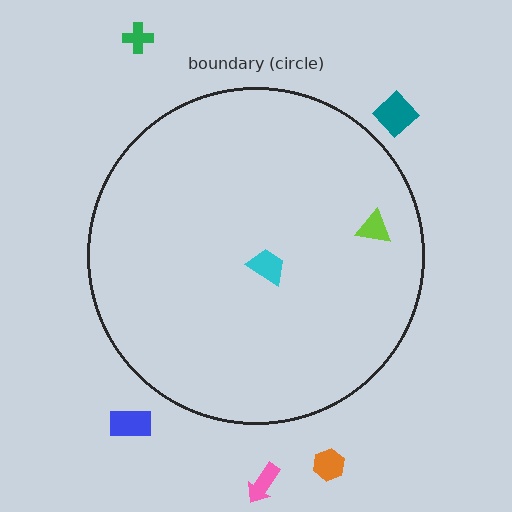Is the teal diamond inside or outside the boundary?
Outside.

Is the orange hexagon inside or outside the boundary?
Outside.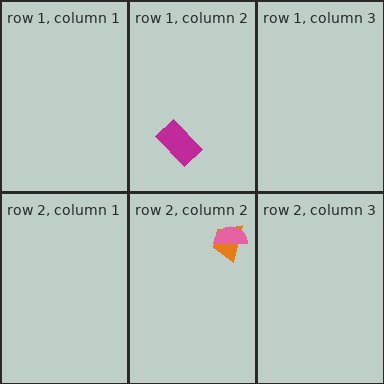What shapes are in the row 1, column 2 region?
The magenta rectangle.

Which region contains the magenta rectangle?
The row 1, column 2 region.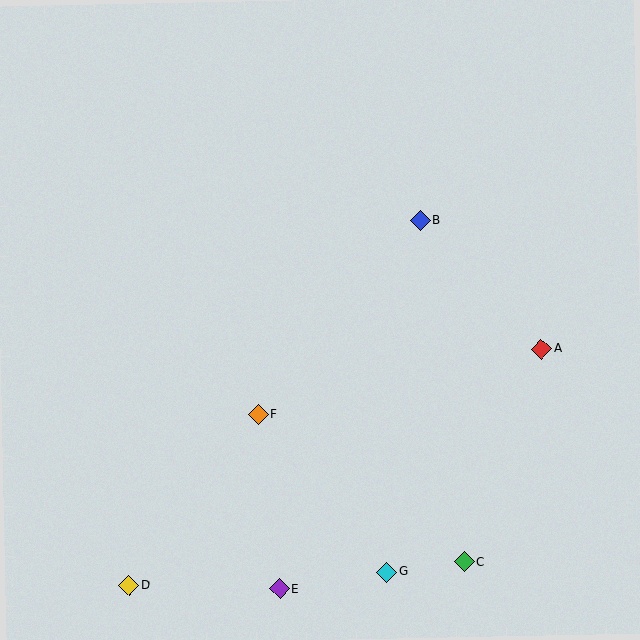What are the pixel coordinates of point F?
Point F is at (258, 415).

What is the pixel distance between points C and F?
The distance between C and F is 253 pixels.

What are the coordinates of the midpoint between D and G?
The midpoint between D and G is at (258, 578).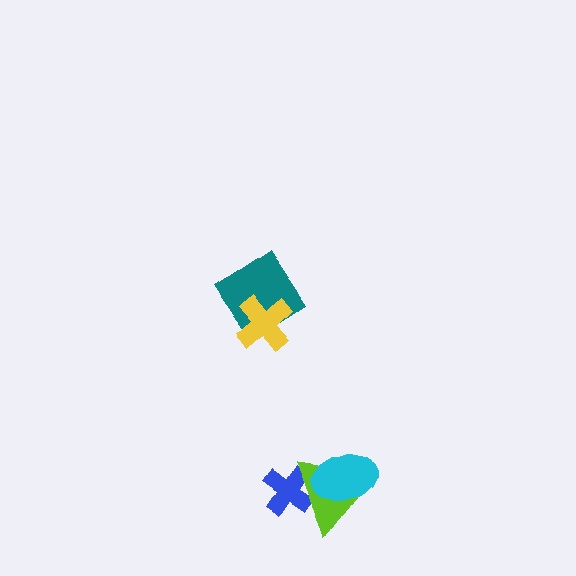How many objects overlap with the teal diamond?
1 object overlaps with the teal diamond.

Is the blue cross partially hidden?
Yes, it is partially covered by another shape.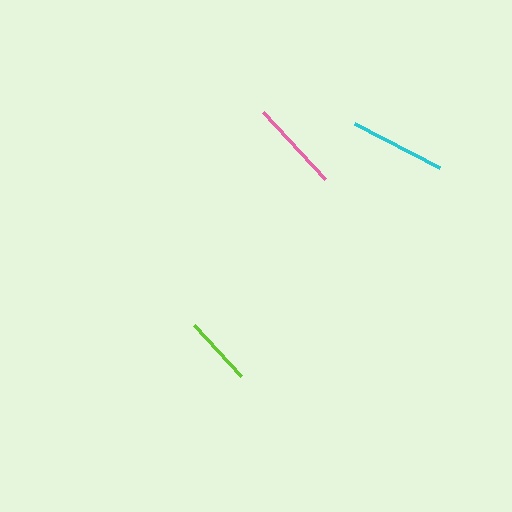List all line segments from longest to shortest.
From longest to shortest: cyan, pink, lime.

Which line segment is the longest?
The cyan line is the longest at approximately 96 pixels.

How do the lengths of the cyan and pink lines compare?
The cyan and pink lines are approximately the same length.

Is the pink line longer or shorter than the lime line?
The pink line is longer than the lime line.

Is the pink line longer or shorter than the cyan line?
The cyan line is longer than the pink line.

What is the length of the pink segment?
The pink segment is approximately 92 pixels long.